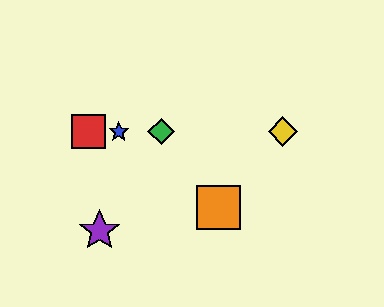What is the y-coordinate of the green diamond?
The green diamond is at y≈132.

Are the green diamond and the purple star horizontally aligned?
No, the green diamond is at y≈132 and the purple star is at y≈231.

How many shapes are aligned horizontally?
4 shapes (the red square, the blue star, the green diamond, the yellow diamond) are aligned horizontally.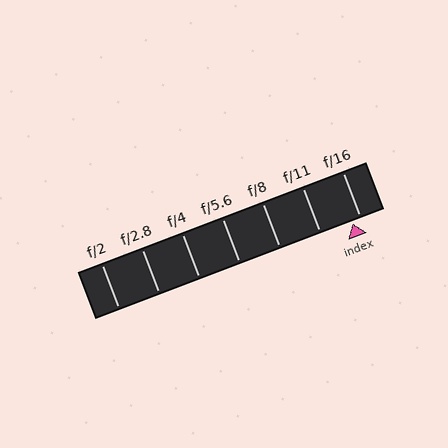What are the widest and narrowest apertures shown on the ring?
The widest aperture shown is f/2 and the narrowest is f/16.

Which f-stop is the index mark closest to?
The index mark is closest to f/16.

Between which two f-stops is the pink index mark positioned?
The index mark is between f/11 and f/16.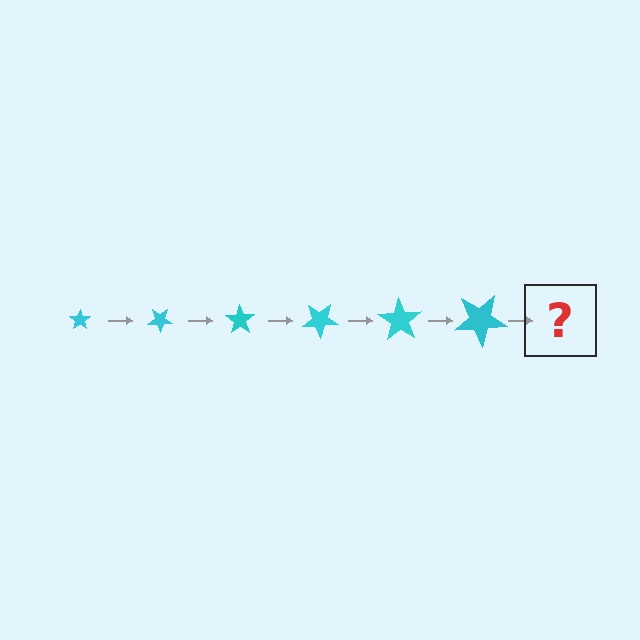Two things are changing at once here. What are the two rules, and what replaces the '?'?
The two rules are that the star grows larger each step and it rotates 35 degrees each step. The '?' should be a star, larger than the previous one and rotated 210 degrees from the start.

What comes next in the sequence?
The next element should be a star, larger than the previous one and rotated 210 degrees from the start.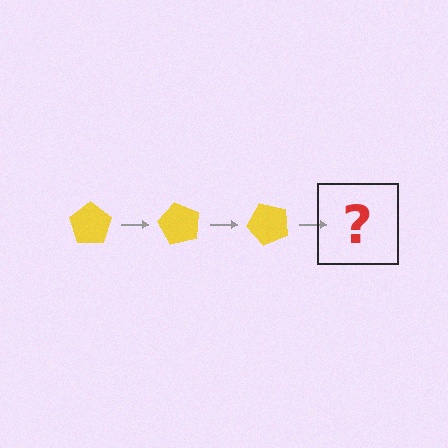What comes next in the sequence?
The next element should be a yellow pentagon rotated 180 degrees.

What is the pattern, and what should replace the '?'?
The pattern is that the pentagon rotates 60 degrees each step. The '?' should be a yellow pentagon rotated 180 degrees.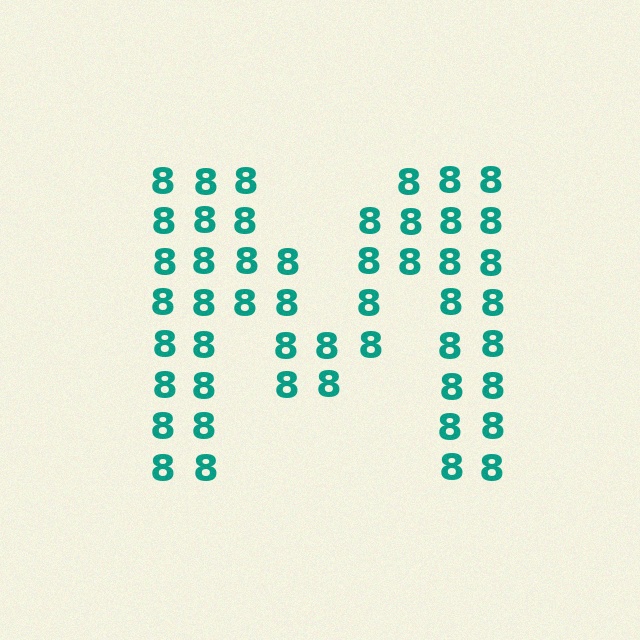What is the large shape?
The large shape is the letter M.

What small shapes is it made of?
It is made of small digit 8's.